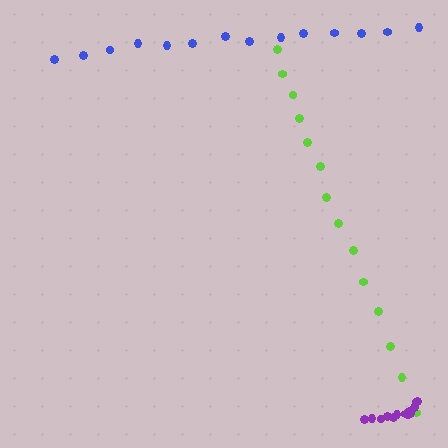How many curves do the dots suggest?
There are 3 distinct paths.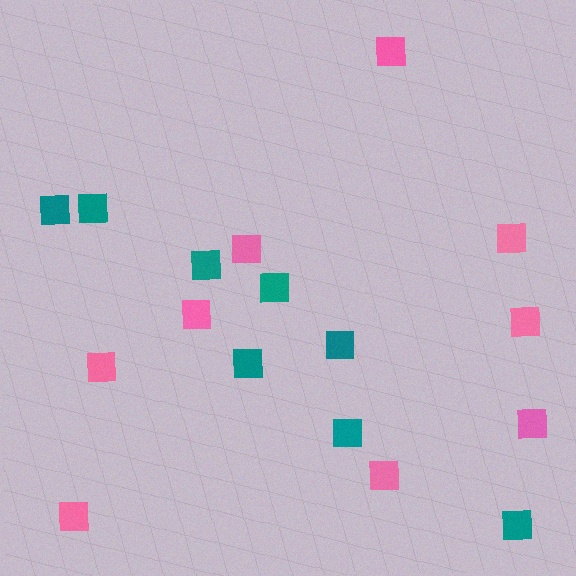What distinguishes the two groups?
There are 2 groups: one group of teal squares (8) and one group of pink squares (9).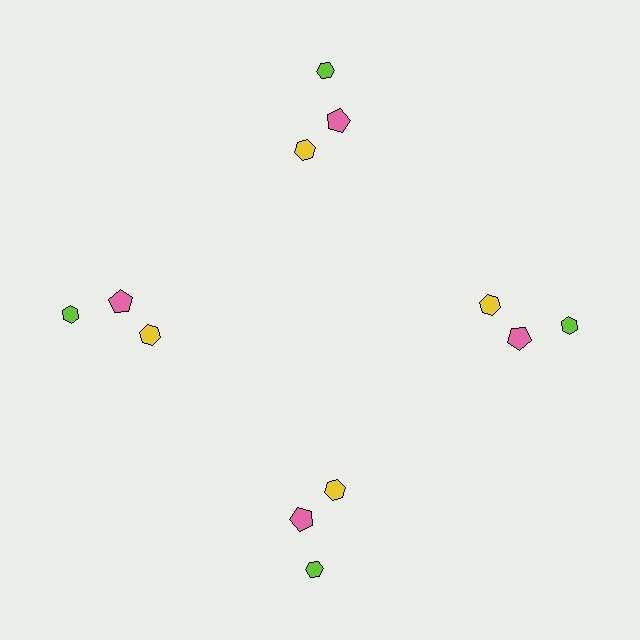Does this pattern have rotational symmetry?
Yes, this pattern has 4-fold rotational symmetry. It looks the same after rotating 90 degrees around the center.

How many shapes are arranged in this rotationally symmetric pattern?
There are 12 shapes, arranged in 4 groups of 3.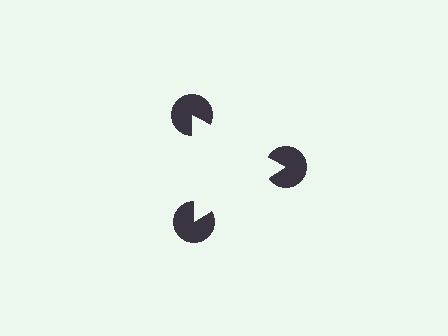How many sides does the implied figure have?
3 sides.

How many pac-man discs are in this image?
There are 3 — one at each vertex of the illusory triangle.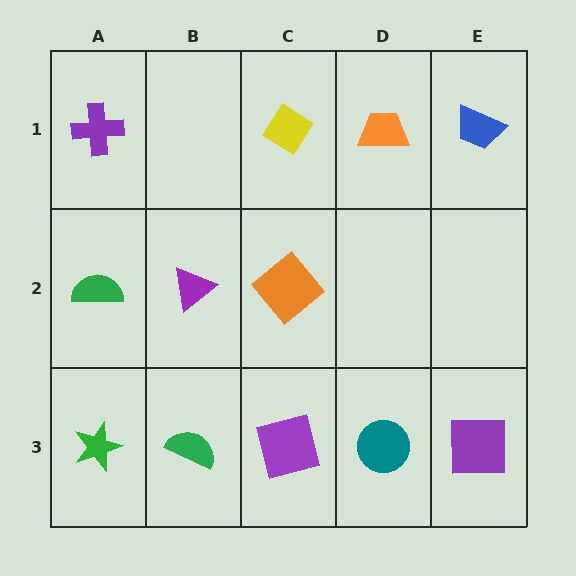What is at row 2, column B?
A purple triangle.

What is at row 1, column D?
An orange trapezoid.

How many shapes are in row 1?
4 shapes.